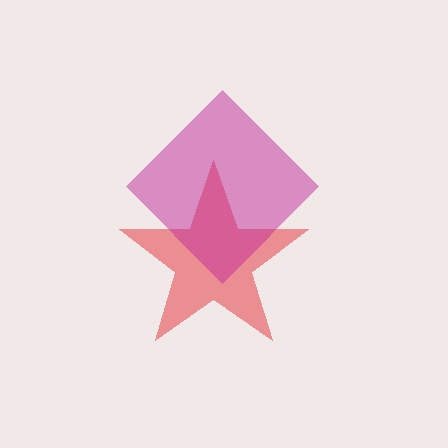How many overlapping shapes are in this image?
There are 2 overlapping shapes in the image.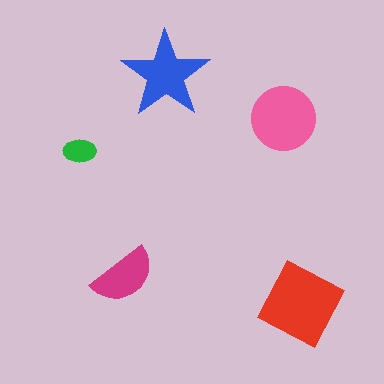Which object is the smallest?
The green ellipse.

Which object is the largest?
The red square.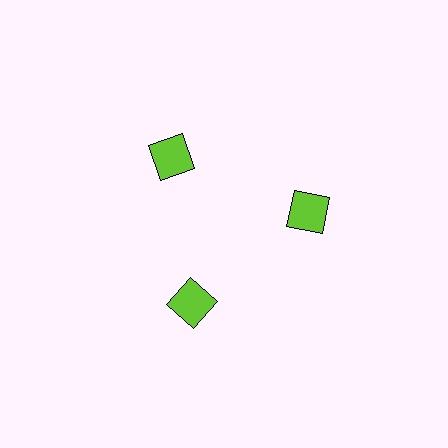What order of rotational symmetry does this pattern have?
This pattern has 3-fold rotational symmetry.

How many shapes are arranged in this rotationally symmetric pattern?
There are 3 shapes, arranged in 3 groups of 1.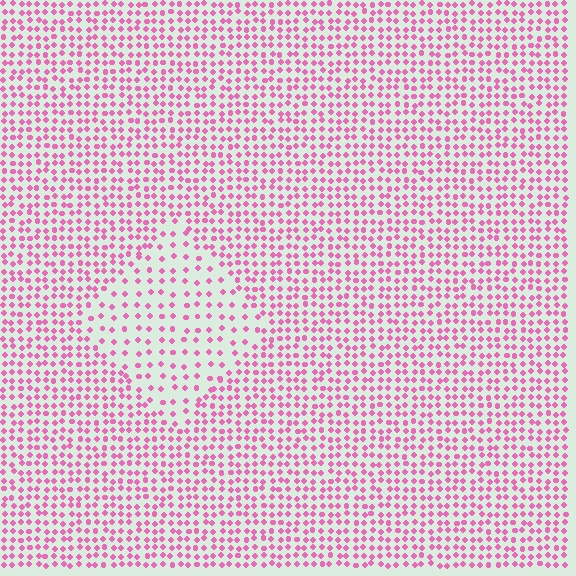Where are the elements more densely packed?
The elements are more densely packed outside the diamond boundary.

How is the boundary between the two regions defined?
The boundary is defined by a change in element density (approximately 2.0x ratio). All elements are the same color, size, and shape.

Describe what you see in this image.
The image contains small pink elements arranged at two different densities. A diamond-shaped region is visible where the elements are less densely packed than the surrounding area.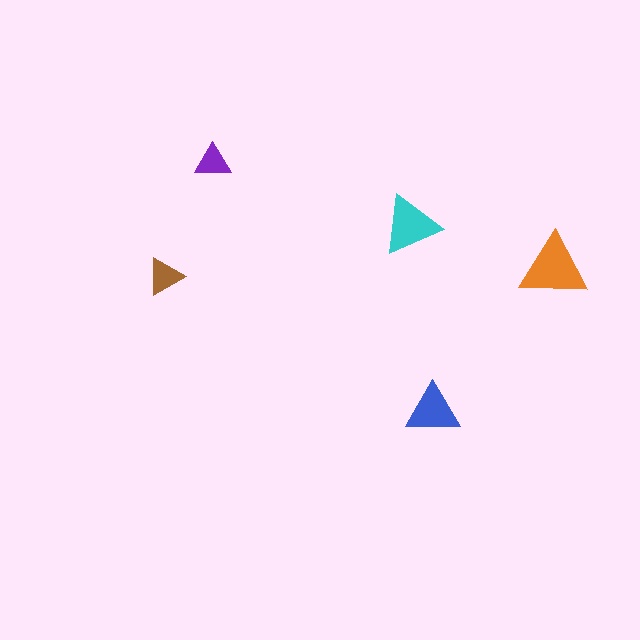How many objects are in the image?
There are 5 objects in the image.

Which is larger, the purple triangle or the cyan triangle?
The cyan one.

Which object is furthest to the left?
The brown triangle is leftmost.